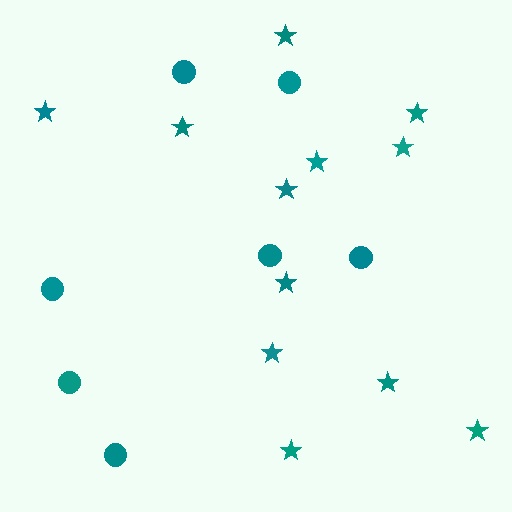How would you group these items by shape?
There are 2 groups: one group of stars (12) and one group of circles (7).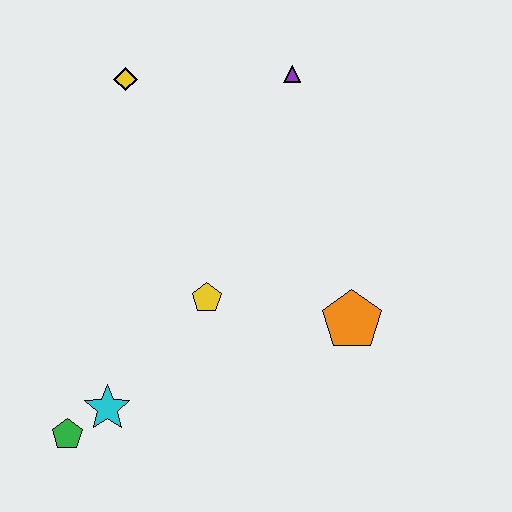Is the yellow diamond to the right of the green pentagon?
Yes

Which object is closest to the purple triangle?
The yellow diamond is closest to the purple triangle.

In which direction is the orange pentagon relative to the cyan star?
The orange pentagon is to the right of the cyan star.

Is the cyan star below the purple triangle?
Yes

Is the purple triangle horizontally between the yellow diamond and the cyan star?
No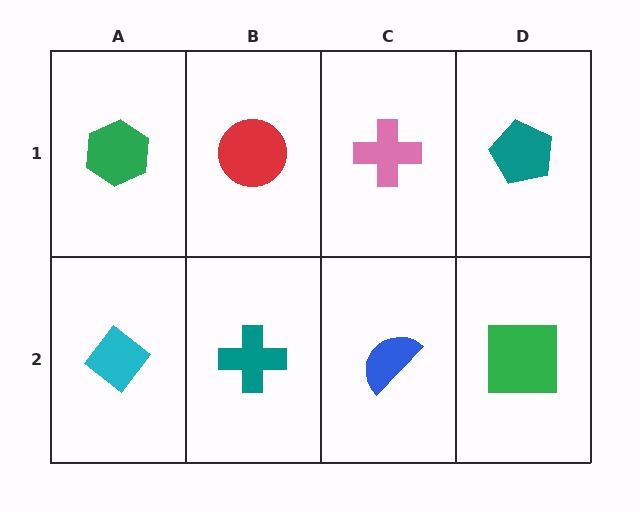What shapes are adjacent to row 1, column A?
A cyan diamond (row 2, column A), a red circle (row 1, column B).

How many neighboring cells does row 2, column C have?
3.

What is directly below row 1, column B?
A teal cross.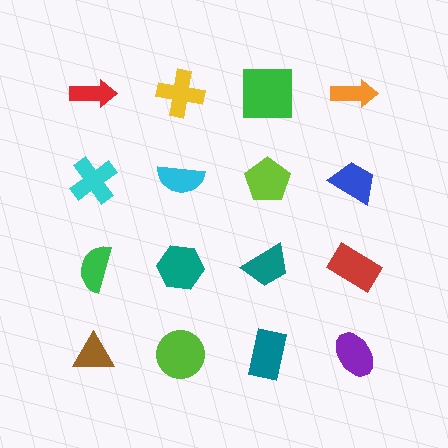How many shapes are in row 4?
4 shapes.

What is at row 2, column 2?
A cyan semicircle.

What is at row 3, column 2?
A teal hexagon.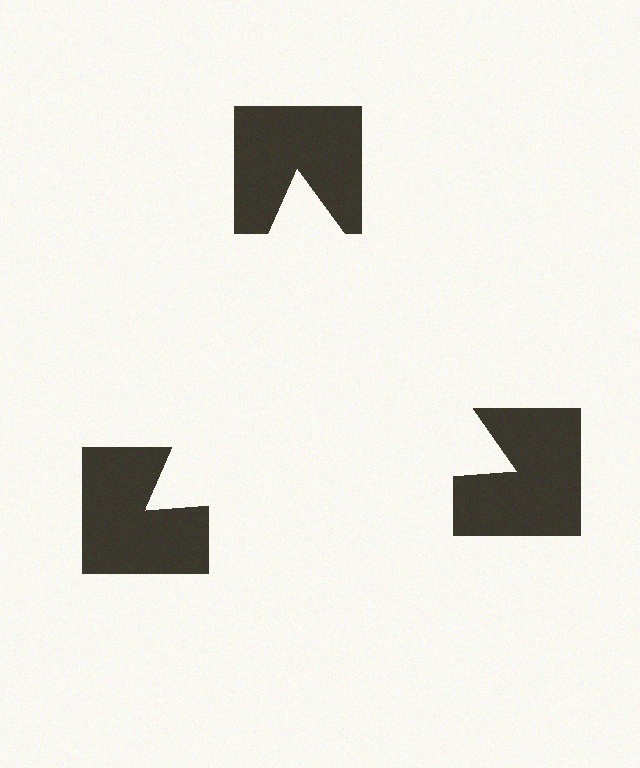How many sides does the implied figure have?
3 sides.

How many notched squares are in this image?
There are 3 — one at each vertex of the illusory triangle.